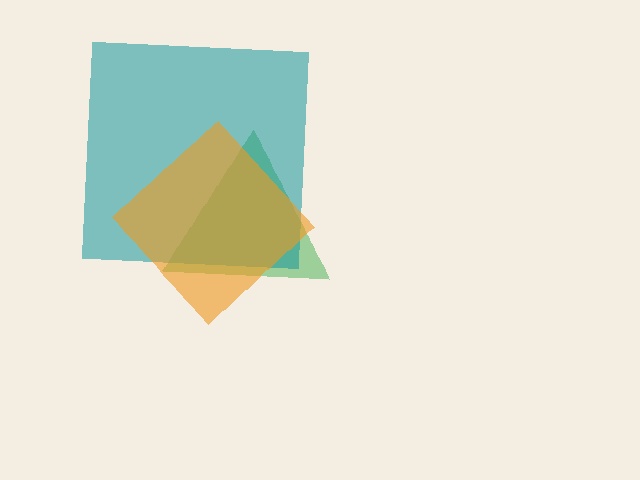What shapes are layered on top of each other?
The layered shapes are: a green triangle, a teal square, an orange diamond.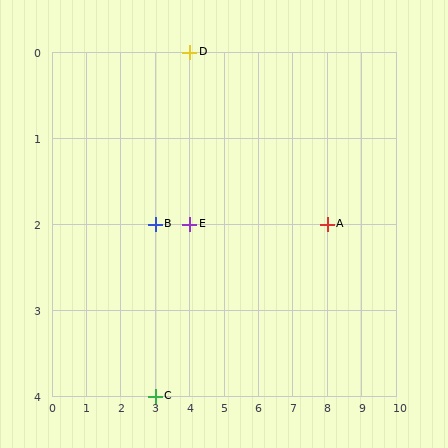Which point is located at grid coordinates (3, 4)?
Point C is at (3, 4).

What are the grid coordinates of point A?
Point A is at grid coordinates (8, 2).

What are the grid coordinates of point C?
Point C is at grid coordinates (3, 4).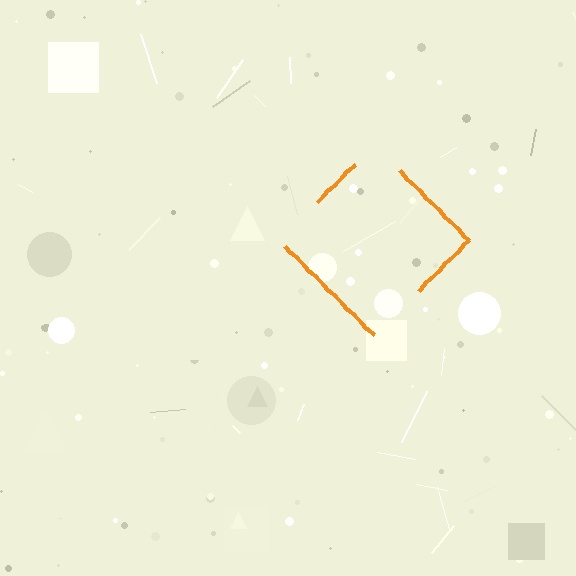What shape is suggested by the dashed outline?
The dashed outline suggests a diamond.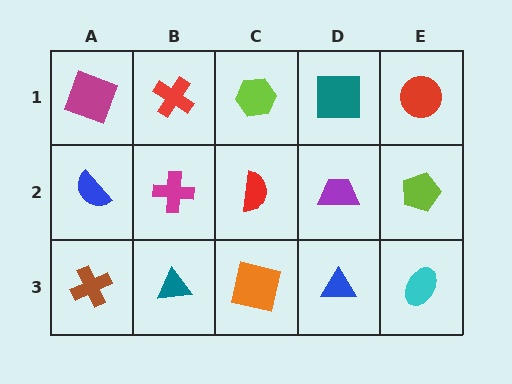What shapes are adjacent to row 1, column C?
A red semicircle (row 2, column C), a red cross (row 1, column B), a teal square (row 1, column D).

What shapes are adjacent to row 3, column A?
A blue semicircle (row 2, column A), a teal triangle (row 3, column B).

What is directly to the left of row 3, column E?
A blue triangle.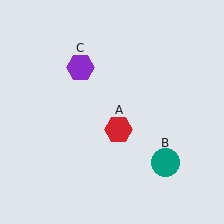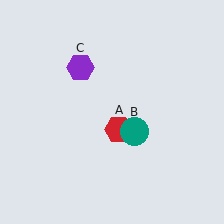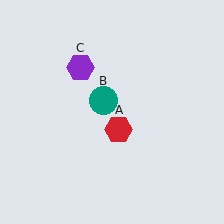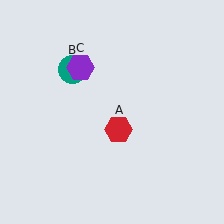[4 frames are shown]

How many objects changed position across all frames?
1 object changed position: teal circle (object B).